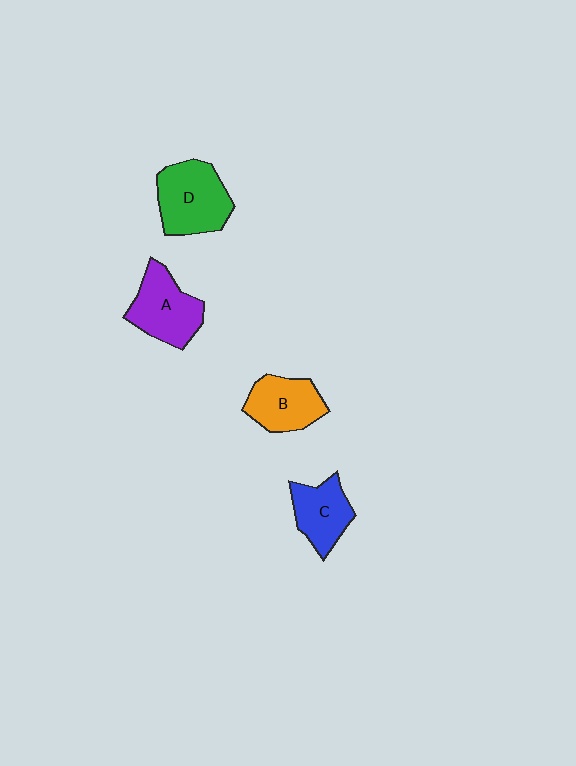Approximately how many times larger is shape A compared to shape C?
Approximately 1.2 times.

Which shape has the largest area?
Shape D (green).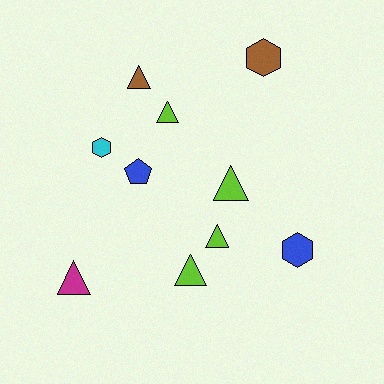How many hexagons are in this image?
There are 3 hexagons.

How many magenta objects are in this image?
There is 1 magenta object.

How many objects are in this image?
There are 10 objects.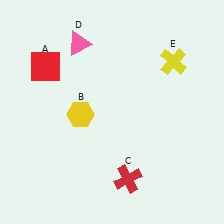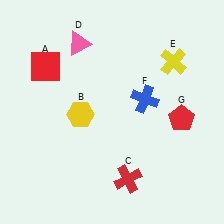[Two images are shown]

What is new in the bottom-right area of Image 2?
A red pentagon (G) was added in the bottom-right area of Image 2.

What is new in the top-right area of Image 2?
A blue cross (F) was added in the top-right area of Image 2.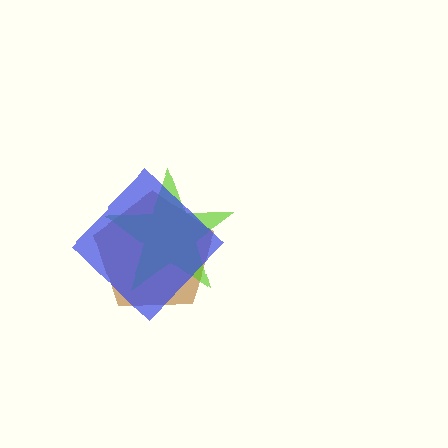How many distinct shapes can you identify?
There are 3 distinct shapes: a brown pentagon, a lime star, a blue diamond.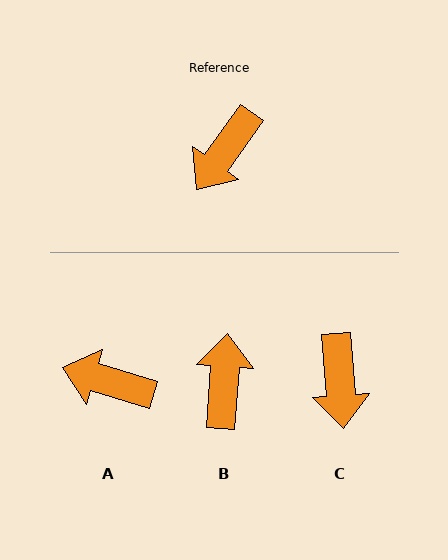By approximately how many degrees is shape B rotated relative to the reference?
Approximately 148 degrees clockwise.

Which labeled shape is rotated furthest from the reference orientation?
B, about 148 degrees away.